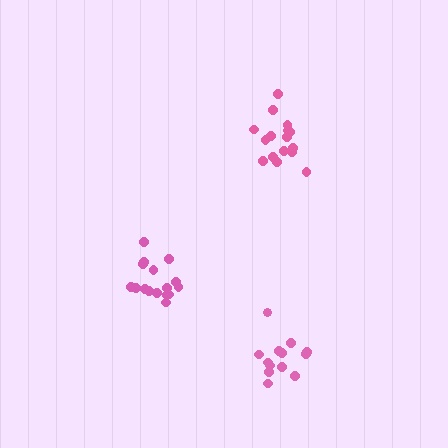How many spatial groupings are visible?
There are 3 spatial groupings.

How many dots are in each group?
Group 1: 16 dots, Group 2: 16 dots, Group 3: 13 dots (45 total).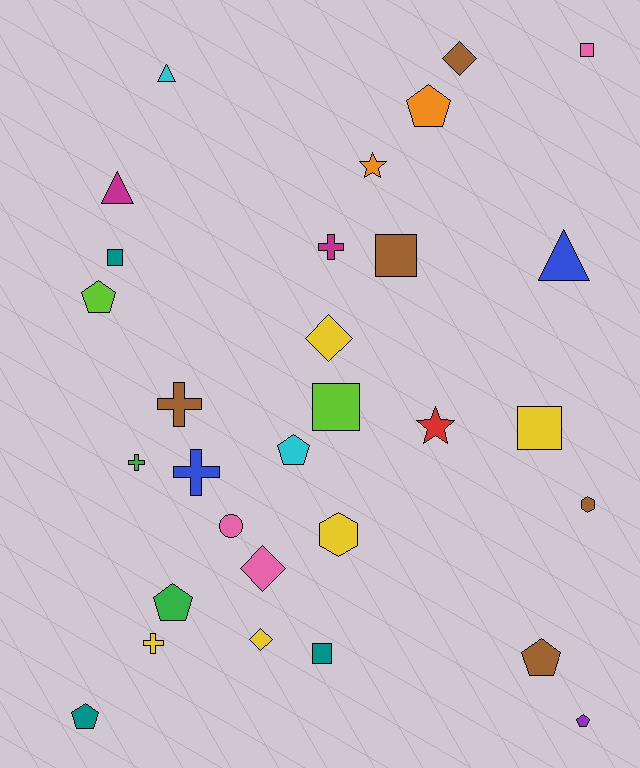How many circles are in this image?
There is 1 circle.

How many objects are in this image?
There are 30 objects.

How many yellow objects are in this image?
There are 5 yellow objects.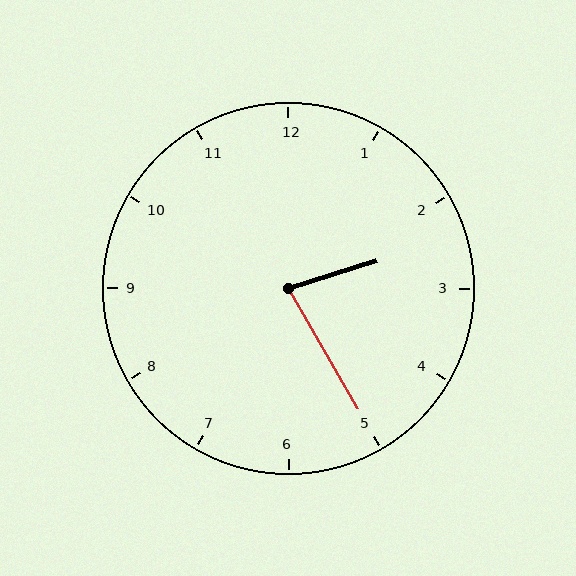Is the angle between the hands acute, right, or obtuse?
It is acute.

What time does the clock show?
2:25.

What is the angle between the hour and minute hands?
Approximately 78 degrees.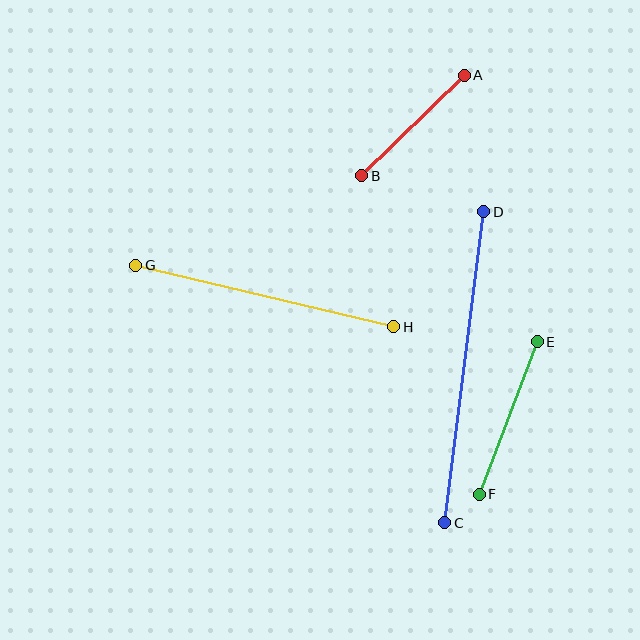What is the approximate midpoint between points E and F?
The midpoint is at approximately (508, 418) pixels.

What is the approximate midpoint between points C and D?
The midpoint is at approximately (464, 367) pixels.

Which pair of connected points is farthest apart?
Points C and D are farthest apart.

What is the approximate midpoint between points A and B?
The midpoint is at approximately (413, 126) pixels.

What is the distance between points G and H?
The distance is approximately 265 pixels.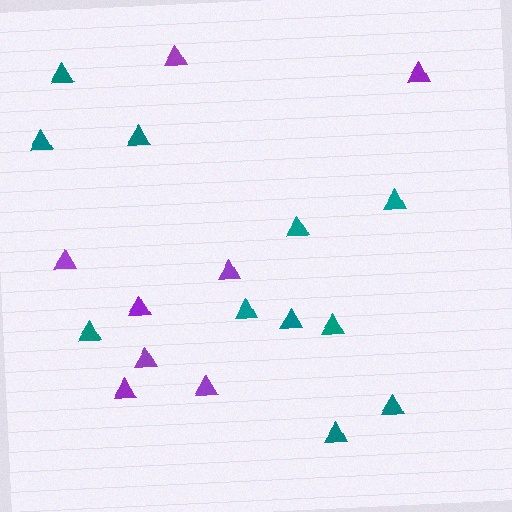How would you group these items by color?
There are 2 groups: one group of teal triangles (11) and one group of purple triangles (8).